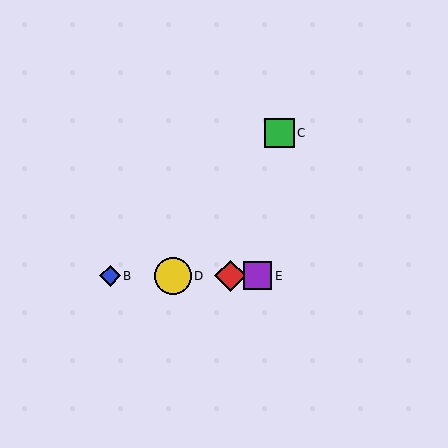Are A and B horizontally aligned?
Yes, both are at y≈276.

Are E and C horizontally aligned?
No, E is at y≈276 and C is at y≈133.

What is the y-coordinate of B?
Object B is at y≈276.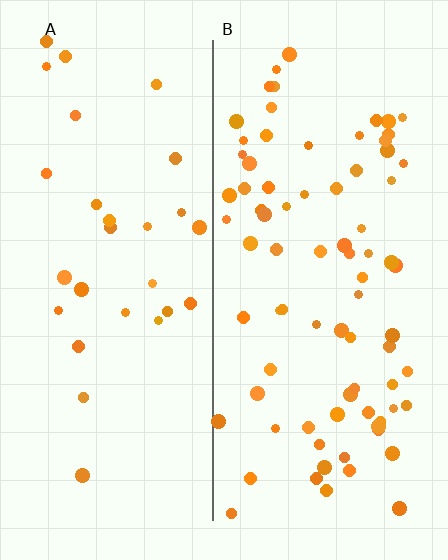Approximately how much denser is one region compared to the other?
Approximately 2.8× — region B over region A.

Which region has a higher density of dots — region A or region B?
B (the right).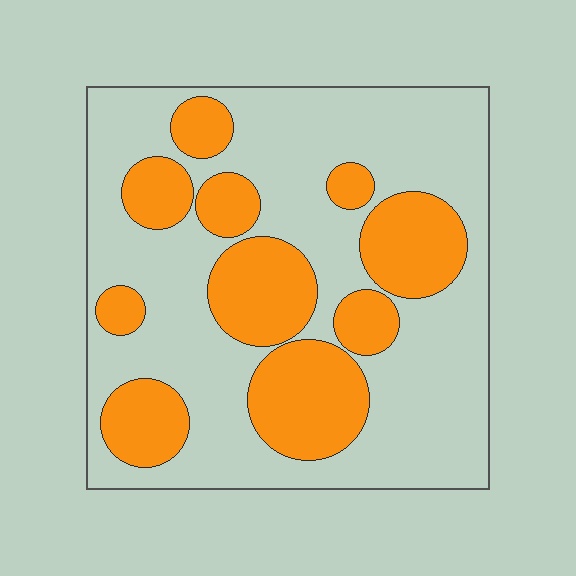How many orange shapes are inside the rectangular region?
10.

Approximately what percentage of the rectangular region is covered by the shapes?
Approximately 35%.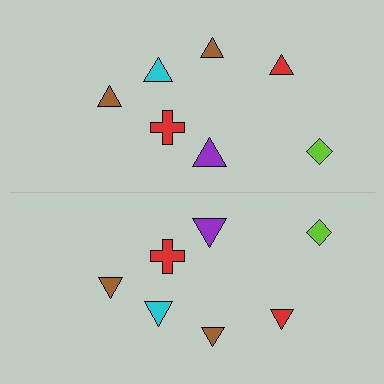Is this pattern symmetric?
Yes, this pattern has bilateral (reflection) symmetry.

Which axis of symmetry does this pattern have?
The pattern has a horizontal axis of symmetry running through the center of the image.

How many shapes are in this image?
There are 14 shapes in this image.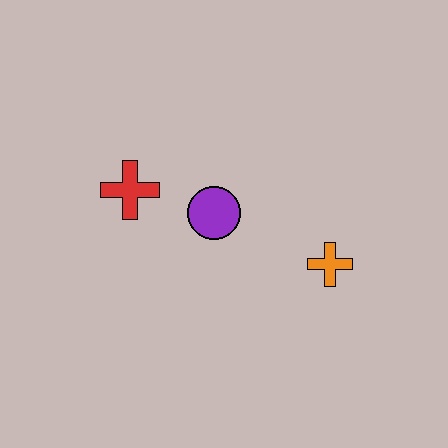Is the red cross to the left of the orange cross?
Yes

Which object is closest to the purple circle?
The red cross is closest to the purple circle.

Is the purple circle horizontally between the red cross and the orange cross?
Yes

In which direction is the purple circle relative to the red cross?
The purple circle is to the right of the red cross.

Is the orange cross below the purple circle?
Yes